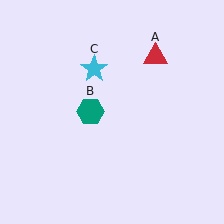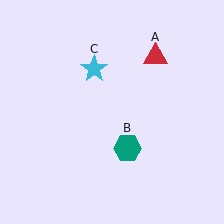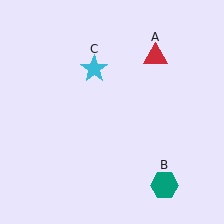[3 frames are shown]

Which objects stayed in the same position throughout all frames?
Red triangle (object A) and cyan star (object C) remained stationary.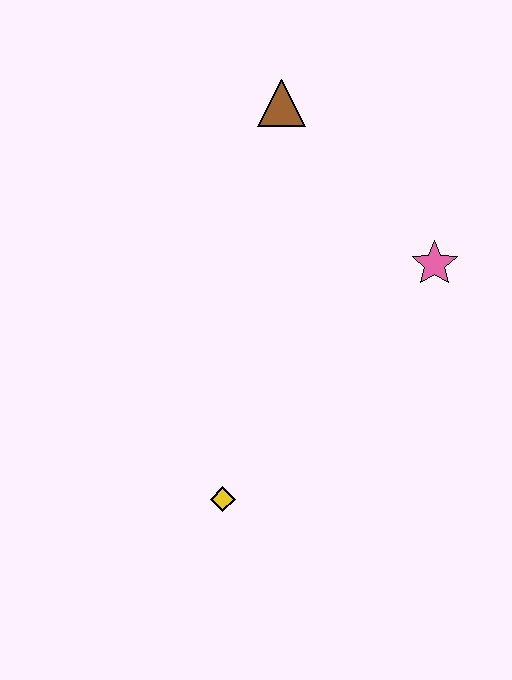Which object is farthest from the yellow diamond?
The brown triangle is farthest from the yellow diamond.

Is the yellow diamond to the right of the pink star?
No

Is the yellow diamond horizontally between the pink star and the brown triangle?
No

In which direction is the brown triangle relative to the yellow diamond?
The brown triangle is above the yellow diamond.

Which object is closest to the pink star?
The brown triangle is closest to the pink star.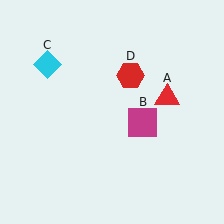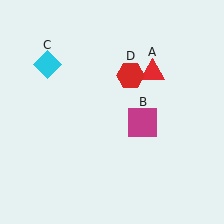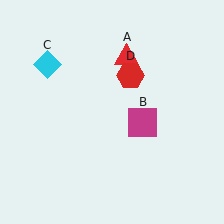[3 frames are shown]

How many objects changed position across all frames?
1 object changed position: red triangle (object A).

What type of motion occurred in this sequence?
The red triangle (object A) rotated counterclockwise around the center of the scene.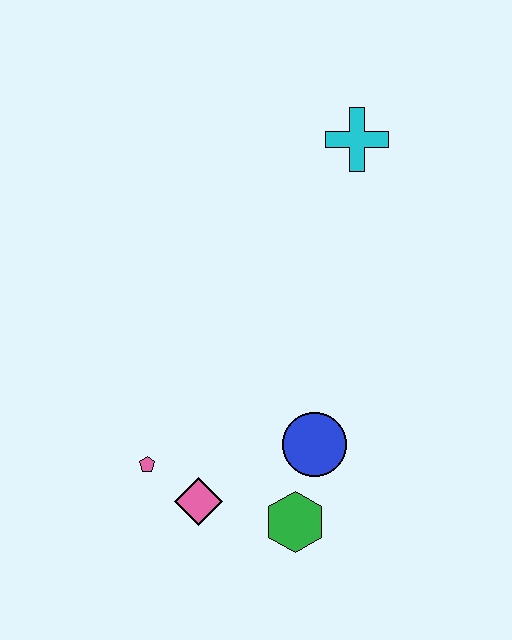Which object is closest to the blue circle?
The green hexagon is closest to the blue circle.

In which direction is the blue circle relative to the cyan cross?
The blue circle is below the cyan cross.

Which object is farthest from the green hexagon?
The cyan cross is farthest from the green hexagon.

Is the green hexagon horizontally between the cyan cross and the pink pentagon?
Yes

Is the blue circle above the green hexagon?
Yes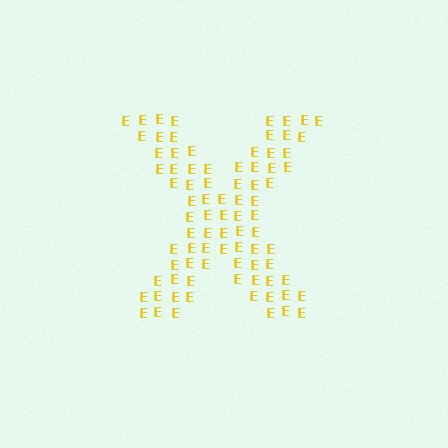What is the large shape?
The large shape is the letter X.